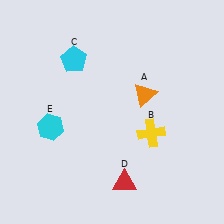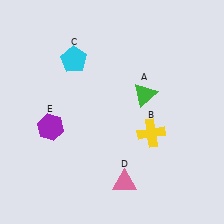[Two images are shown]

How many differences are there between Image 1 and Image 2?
There are 3 differences between the two images.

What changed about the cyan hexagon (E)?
In Image 1, E is cyan. In Image 2, it changed to purple.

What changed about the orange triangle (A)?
In Image 1, A is orange. In Image 2, it changed to green.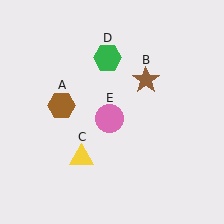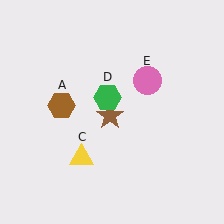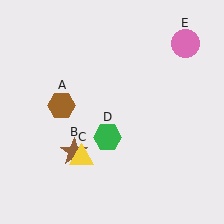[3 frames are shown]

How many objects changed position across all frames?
3 objects changed position: brown star (object B), green hexagon (object D), pink circle (object E).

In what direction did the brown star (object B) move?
The brown star (object B) moved down and to the left.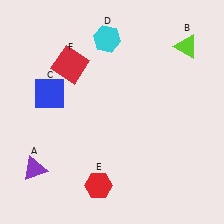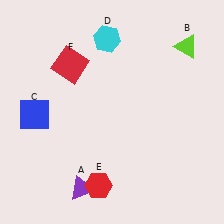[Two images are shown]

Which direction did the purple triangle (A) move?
The purple triangle (A) moved right.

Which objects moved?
The objects that moved are: the purple triangle (A), the blue square (C).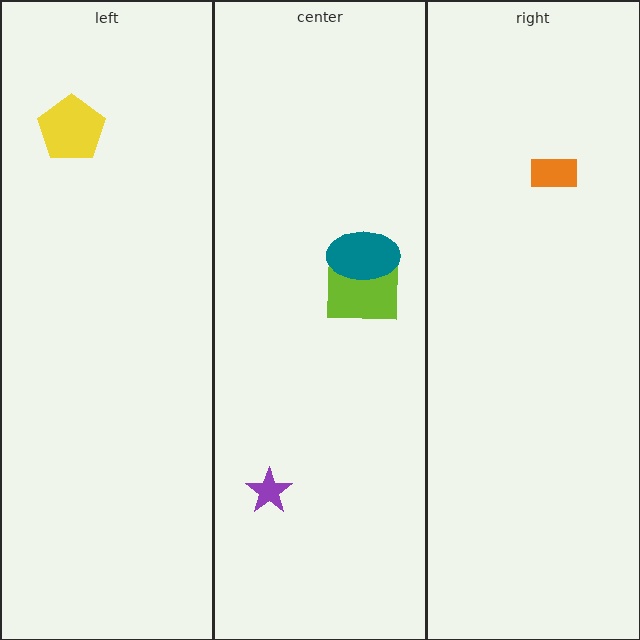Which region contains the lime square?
The center region.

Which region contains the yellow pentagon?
The left region.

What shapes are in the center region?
The purple star, the lime square, the teal ellipse.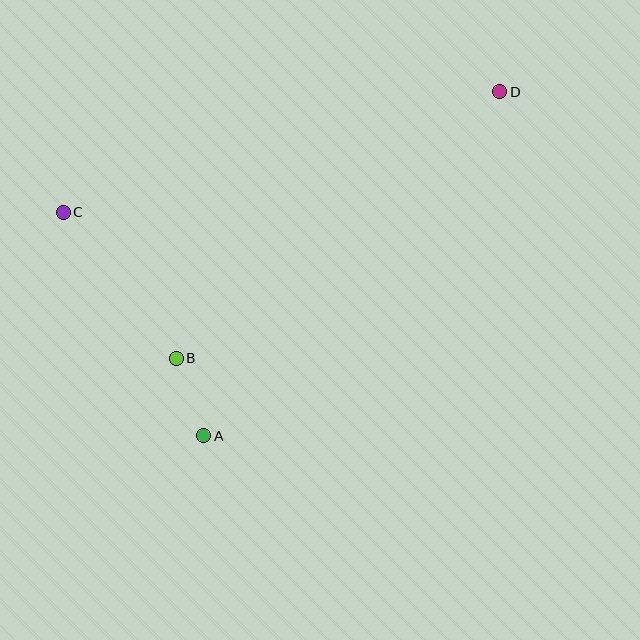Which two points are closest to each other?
Points A and B are closest to each other.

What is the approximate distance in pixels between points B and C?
The distance between B and C is approximately 184 pixels.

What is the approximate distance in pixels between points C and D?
The distance between C and D is approximately 453 pixels.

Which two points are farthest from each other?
Points A and D are farthest from each other.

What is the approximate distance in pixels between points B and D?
The distance between B and D is approximately 419 pixels.